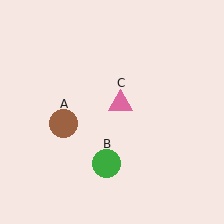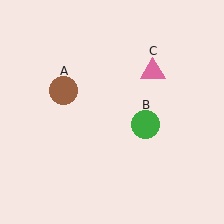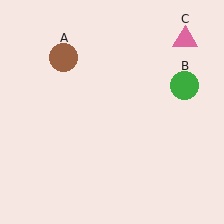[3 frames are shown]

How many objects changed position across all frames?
3 objects changed position: brown circle (object A), green circle (object B), pink triangle (object C).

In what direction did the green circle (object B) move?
The green circle (object B) moved up and to the right.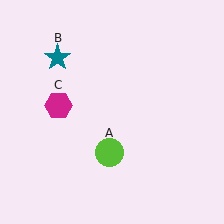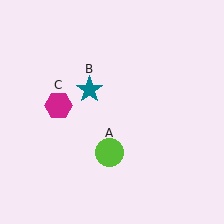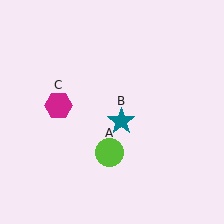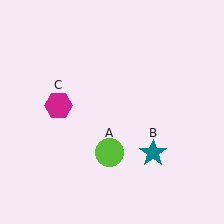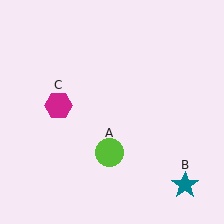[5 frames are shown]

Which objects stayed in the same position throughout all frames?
Lime circle (object A) and magenta hexagon (object C) remained stationary.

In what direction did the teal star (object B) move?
The teal star (object B) moved down and to the right.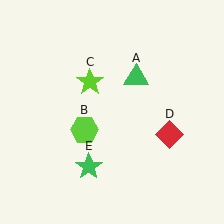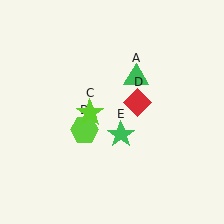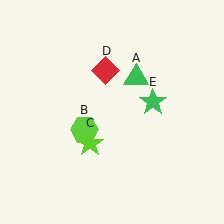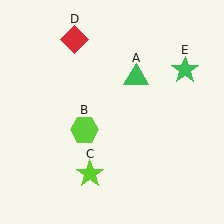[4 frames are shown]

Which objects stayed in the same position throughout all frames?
Green triangle (object A) and lime hexagon (object B) remained stationary.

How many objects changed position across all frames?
3 objects changed position: lime star (object C), red diamond (object D), green star (object E).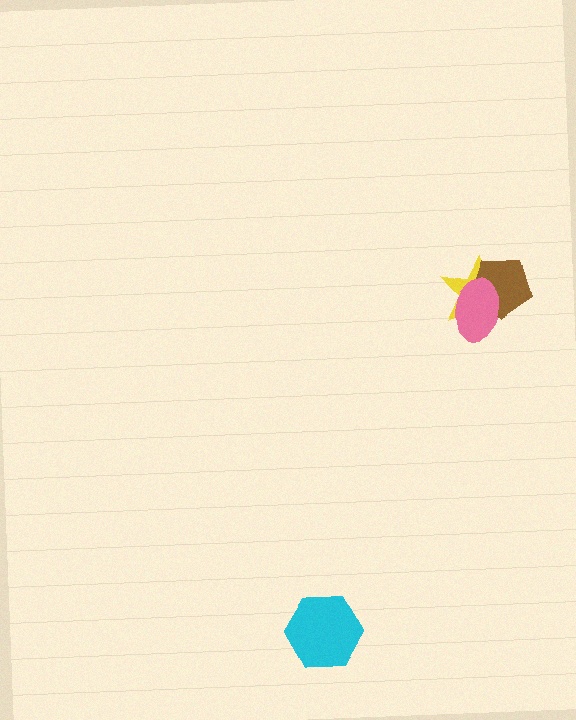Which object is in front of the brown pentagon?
The pink ellipse is in front of the brown pentagon.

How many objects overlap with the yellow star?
2 objects overlap with the yellow star.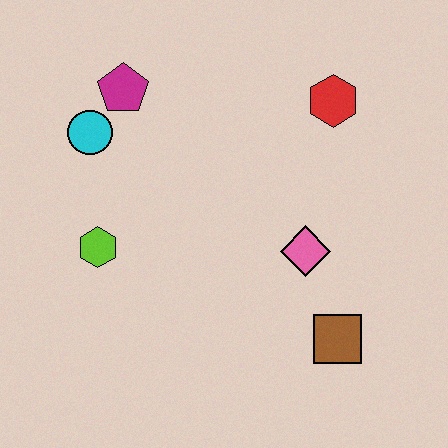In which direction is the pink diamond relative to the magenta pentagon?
The pink diamond is to the right of the magenta pentagon.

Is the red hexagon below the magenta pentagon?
Yes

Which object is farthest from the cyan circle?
The brown square is farthest from the cyan circle.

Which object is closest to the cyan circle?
The magenta pentagon is closest to the cyan circle.